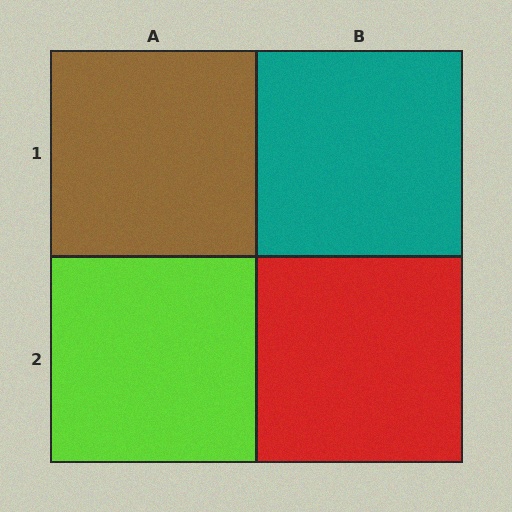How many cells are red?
1 cell is red.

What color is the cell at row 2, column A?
Lime.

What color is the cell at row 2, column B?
Red.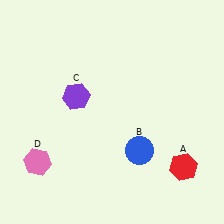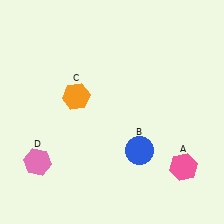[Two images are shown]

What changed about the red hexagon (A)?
In Image 1, A is red. In Image 2, it changed to pink.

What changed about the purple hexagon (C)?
In Image 1, C is purple. In Image 2, it changed to orange.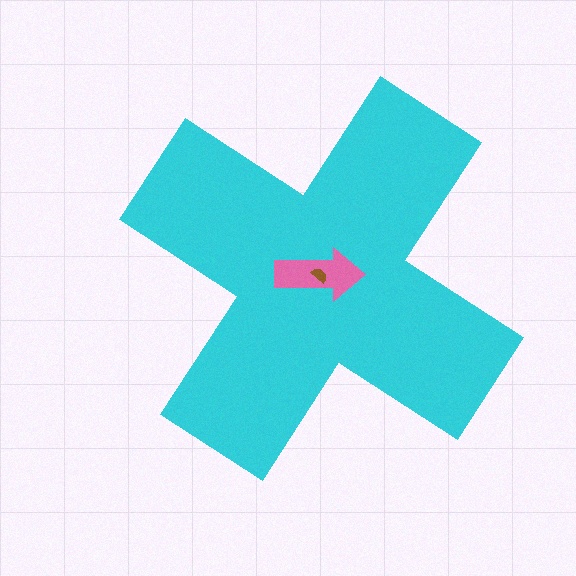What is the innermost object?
The brown semicircle.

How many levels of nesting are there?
3.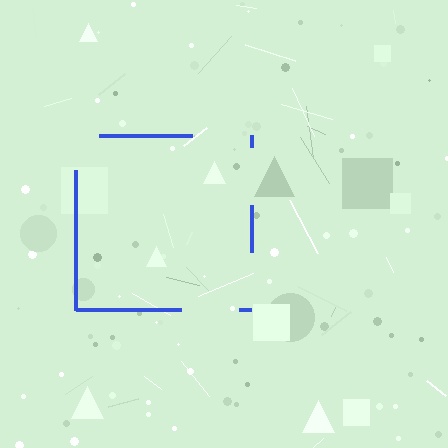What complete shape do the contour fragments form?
The contour fragments form a square.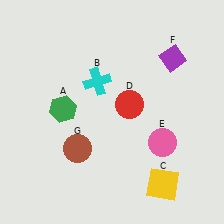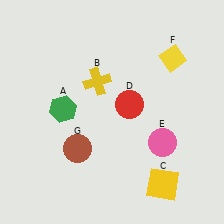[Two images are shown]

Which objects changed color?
B changed from cyan to yellow. F changed from purple to yellow.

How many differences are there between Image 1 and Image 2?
There are 2 differences between the two images.